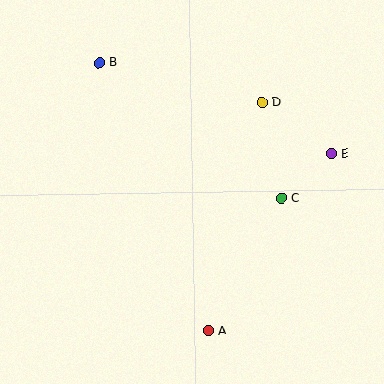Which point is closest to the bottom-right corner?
Point A is closest to the bottom-right corner.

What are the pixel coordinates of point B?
Point B is at (99, 63).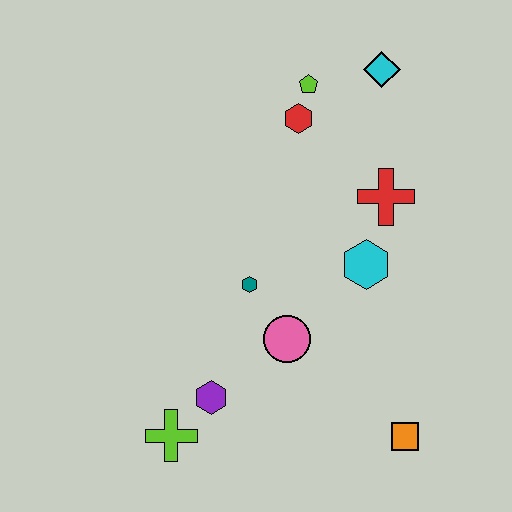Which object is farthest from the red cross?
The lime cross is farthest from the red cross.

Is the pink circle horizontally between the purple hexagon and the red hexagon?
Yes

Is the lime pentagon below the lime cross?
No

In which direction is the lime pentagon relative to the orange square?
The lime pentagon is above the orange square.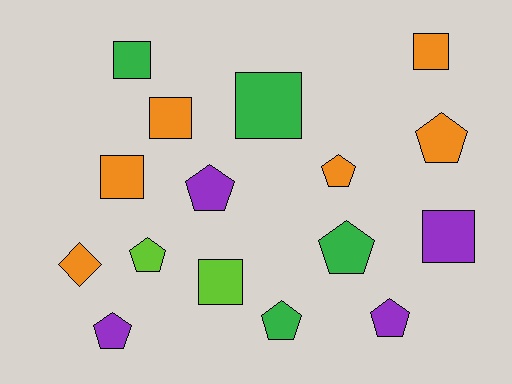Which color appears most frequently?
Orange, with 6 objects.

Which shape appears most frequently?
Pentagon, with 8 objects.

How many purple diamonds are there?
There are no purple diamonds.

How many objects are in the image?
There are 16 objects.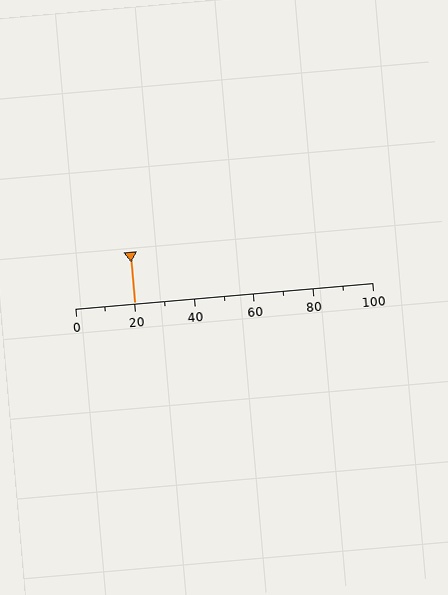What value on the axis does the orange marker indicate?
The marker indicates approximately 20.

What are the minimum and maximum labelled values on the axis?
The axis runs from 0 to 100.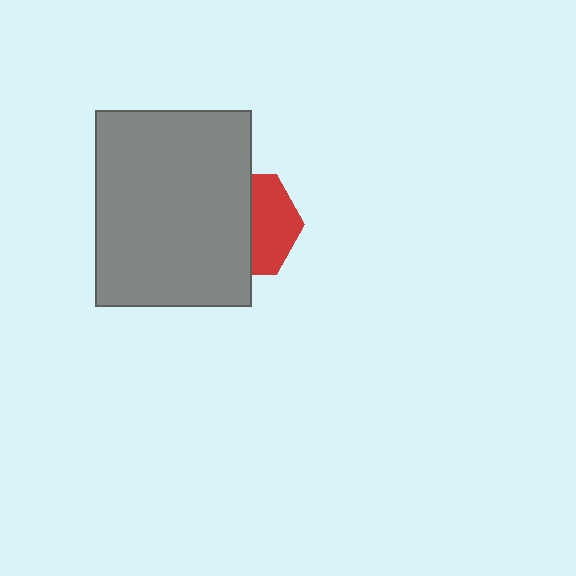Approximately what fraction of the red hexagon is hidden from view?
Roughly 55% of the red hexagon is hidden behind the gray rectangle.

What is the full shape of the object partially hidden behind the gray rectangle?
The partially hidden object is a red hexagon.